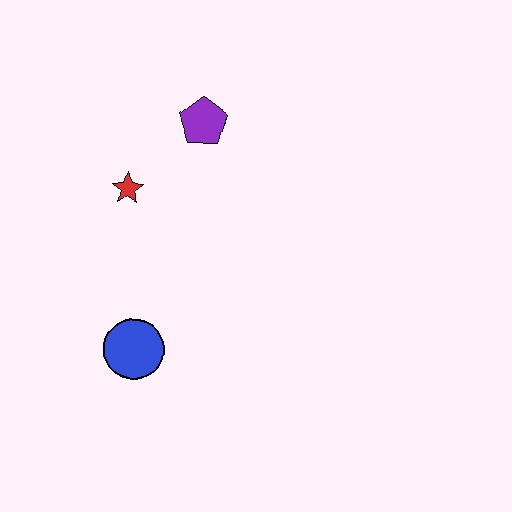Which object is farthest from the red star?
The blue circle is farthest from the red star.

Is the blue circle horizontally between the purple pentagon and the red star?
Yes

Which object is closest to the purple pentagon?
The red star is closest to the purple pentagon.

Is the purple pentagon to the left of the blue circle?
No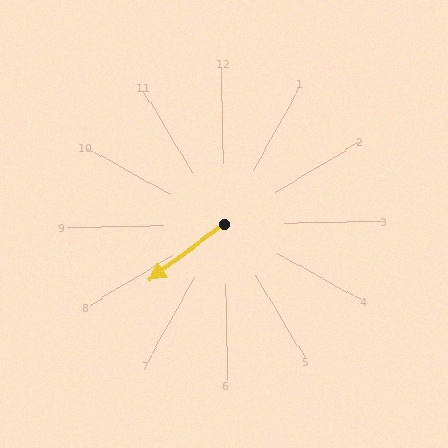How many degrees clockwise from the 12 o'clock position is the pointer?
Approximately 234 degrees.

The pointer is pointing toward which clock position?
Roughly 8 o'clock.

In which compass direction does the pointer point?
Southwest.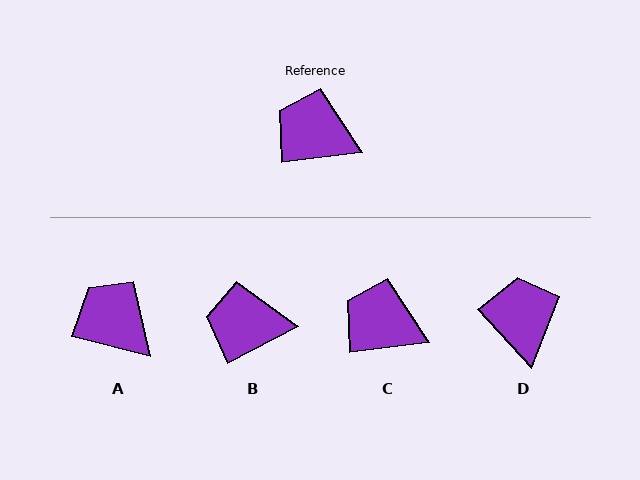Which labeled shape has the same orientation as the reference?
C.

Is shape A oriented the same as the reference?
No, it is off by about 21 degrees.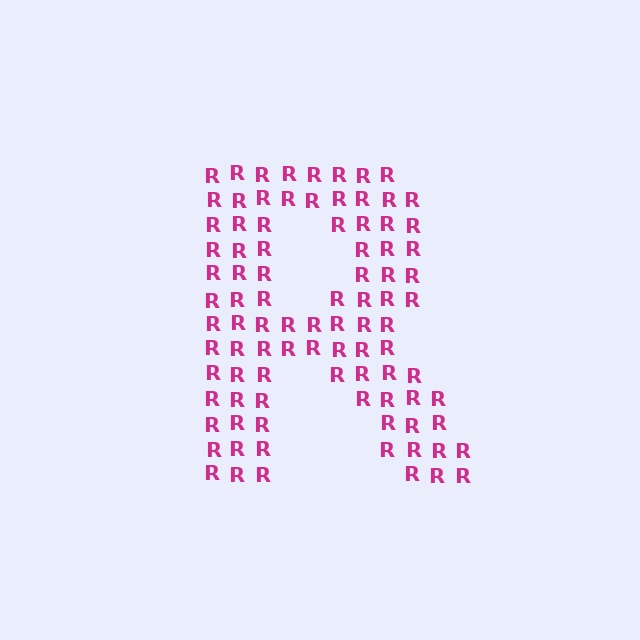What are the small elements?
The small elements are letter R's.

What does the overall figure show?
The overall figure shows the letter R.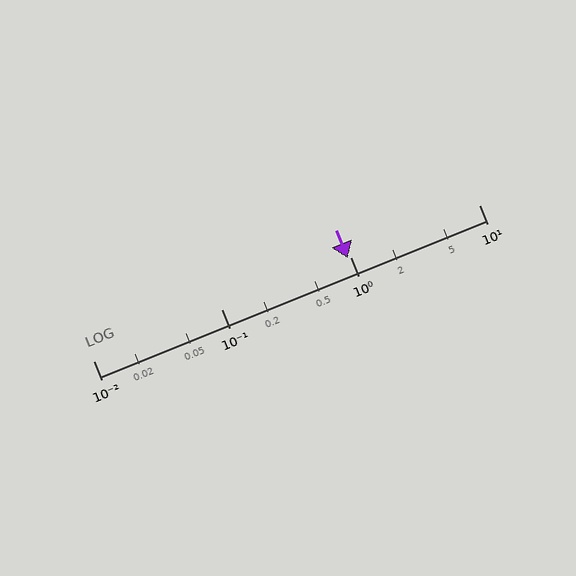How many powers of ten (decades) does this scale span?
The scale spans 3 decades, from 0.01 to 10.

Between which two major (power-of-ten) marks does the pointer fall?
The pointer is between 0.1 and 1.